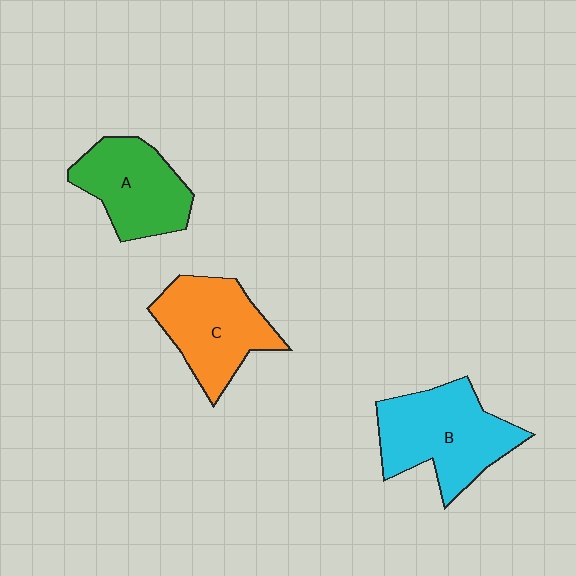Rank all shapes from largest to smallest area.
From largest to smallest: B (cyan), C (orange), A (green).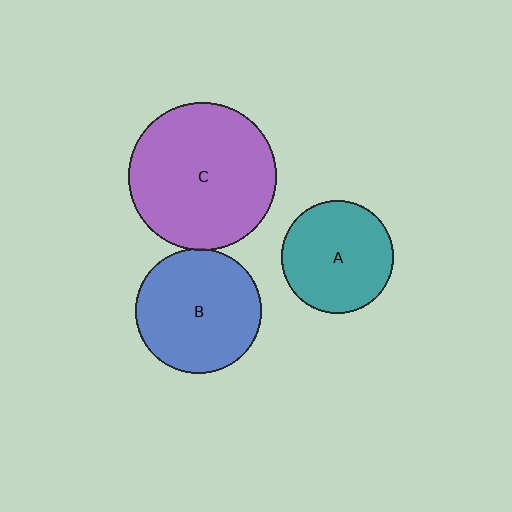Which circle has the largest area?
Circle C (purple).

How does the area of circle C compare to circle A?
Approximately 1.7 times.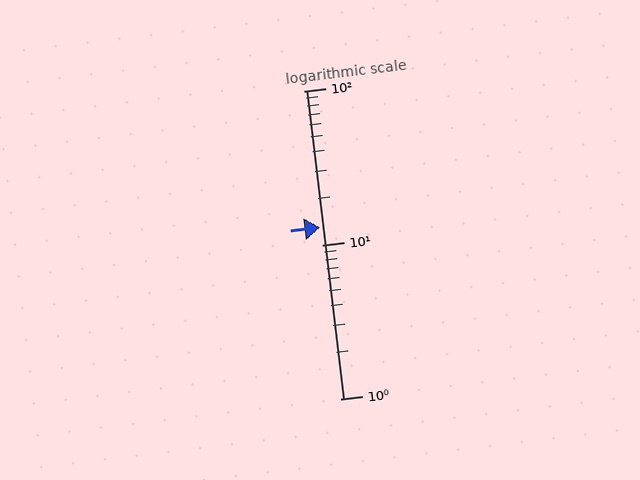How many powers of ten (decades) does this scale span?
The scale spans 2 decades, from 1 to 100.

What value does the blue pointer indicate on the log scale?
The pointer indicates approximately 13.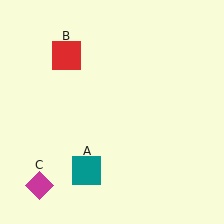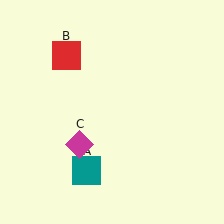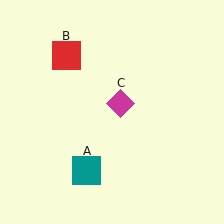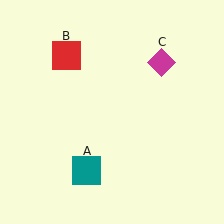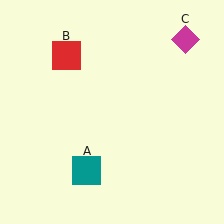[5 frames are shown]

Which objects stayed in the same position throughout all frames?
Teal square (object A) and red square (object B) remained stationary.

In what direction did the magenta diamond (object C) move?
The magenta diamond (object C) moved up and to the right.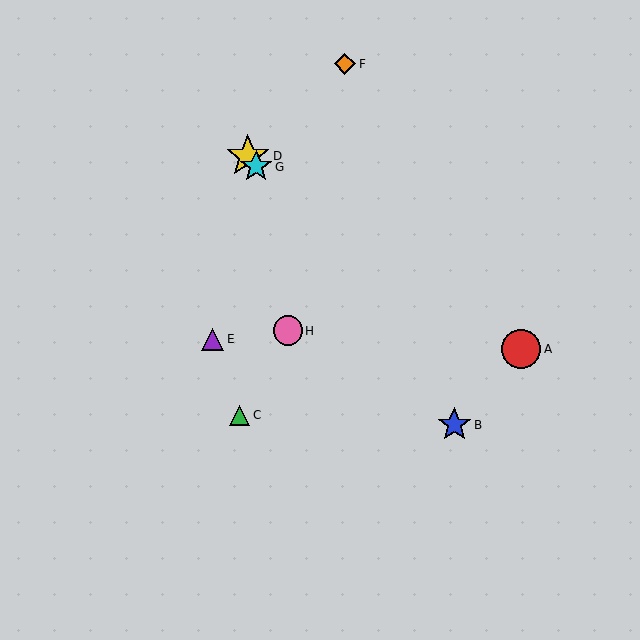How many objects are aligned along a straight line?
3 objects (B, D, G) are aligned along a straight line.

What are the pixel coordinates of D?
Object D is at (248, 156).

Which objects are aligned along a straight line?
Objects B, D, G are aligned along a straight line.